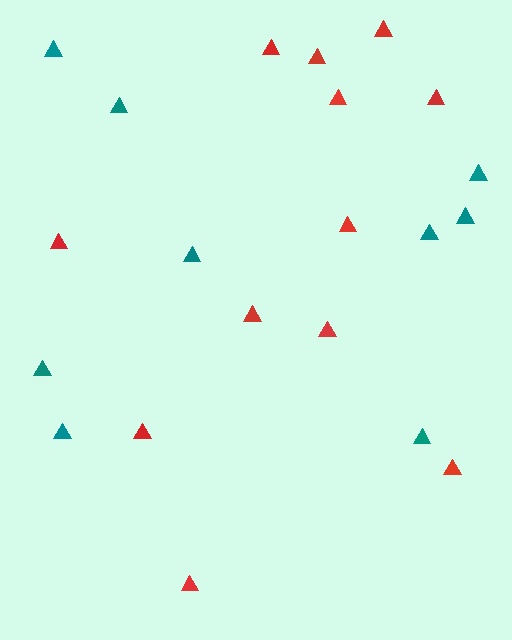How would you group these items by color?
There are 2 groups: one group of teal triangles (9) and one group of red triangles (12).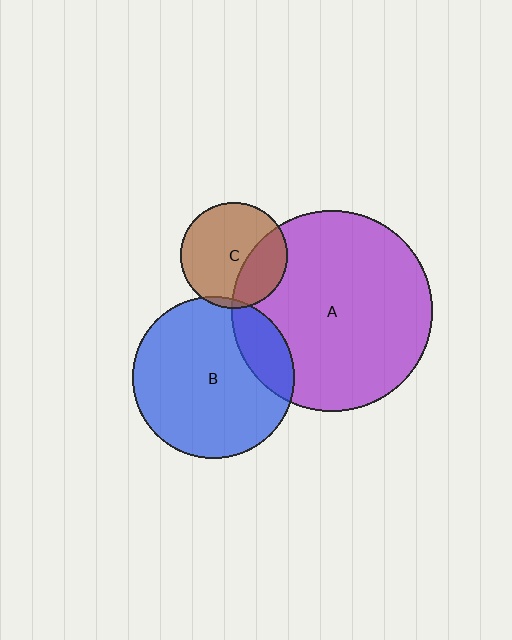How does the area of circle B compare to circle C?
Approximately 2.3 times.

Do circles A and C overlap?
Yes.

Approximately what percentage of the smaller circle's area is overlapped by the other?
Approximately 30%.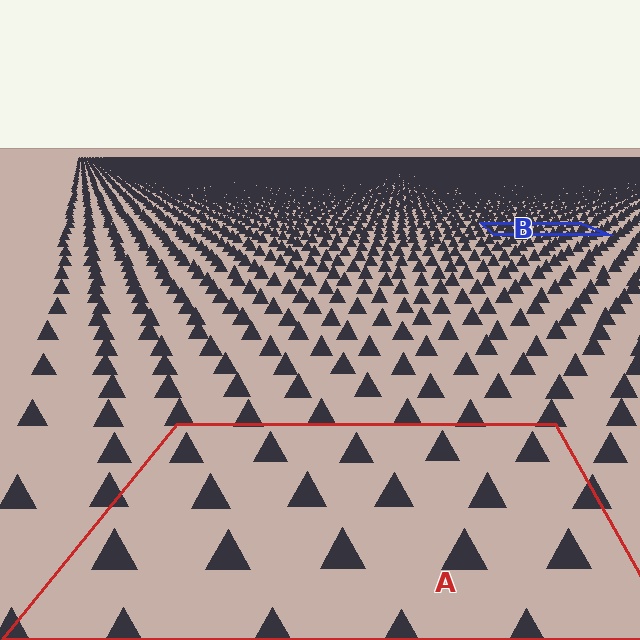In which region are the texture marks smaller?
The texture marks are smaller in region B, because it is farther away.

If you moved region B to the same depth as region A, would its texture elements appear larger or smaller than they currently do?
They would appear larger. At a closer depth, the same texture elements are projected at a bigger on-screen size.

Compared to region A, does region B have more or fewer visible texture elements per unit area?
Region B has more texture elements per unit area — they are packed more densely because it is farther away.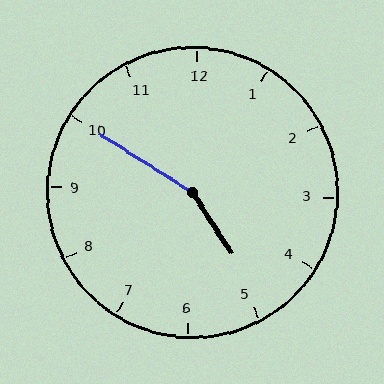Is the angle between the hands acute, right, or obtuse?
It is obtuse.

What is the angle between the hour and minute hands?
Approximately 155 degrees.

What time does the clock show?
4:50.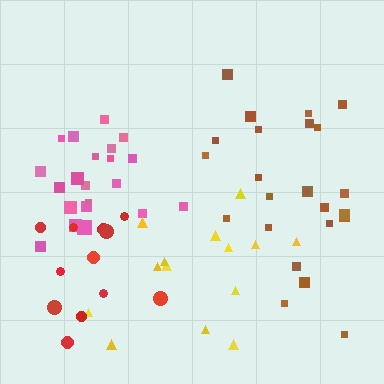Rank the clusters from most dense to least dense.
pink, red, brown, yellow.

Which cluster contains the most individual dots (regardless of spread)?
Brown (25).